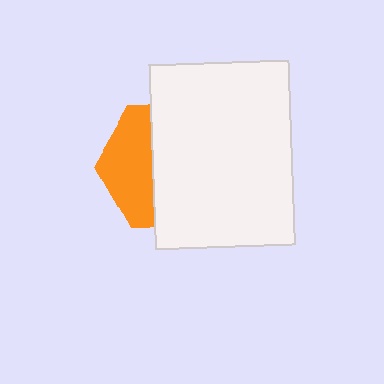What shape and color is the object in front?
The object in front is a white rectangle.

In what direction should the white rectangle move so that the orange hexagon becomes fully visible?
The white rectangle should move right. That is the shortest direction to clear the overlap and leave the orange hexagon fully visible.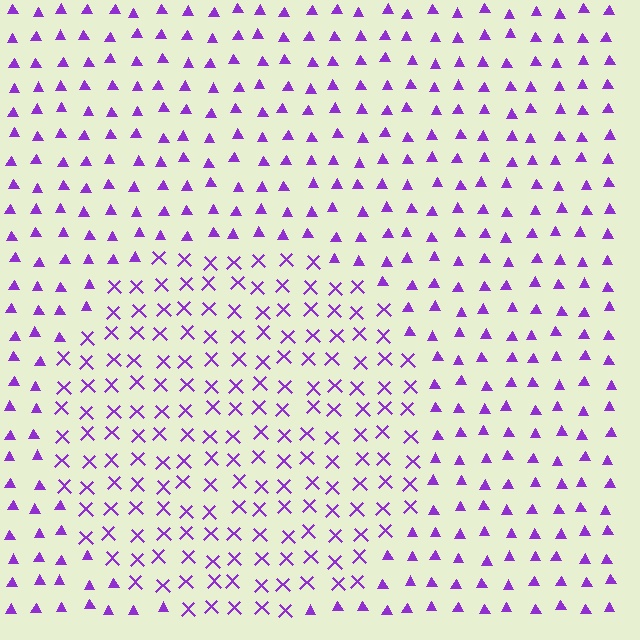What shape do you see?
I see a circle.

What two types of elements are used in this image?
The image uses X marks inside the circle region and triangles outside it.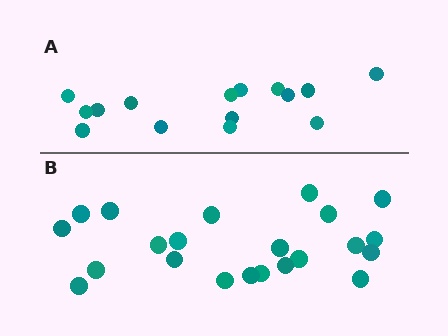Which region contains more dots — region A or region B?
Region B (the bottom region) has more dots.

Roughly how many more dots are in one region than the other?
Region B has roughly 8 or so more dots than region A.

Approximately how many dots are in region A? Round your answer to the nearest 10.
About 20 dots. (The exact count is 15, which rounds to 20.)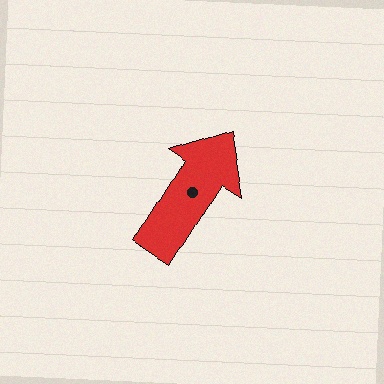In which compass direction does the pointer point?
Northeast.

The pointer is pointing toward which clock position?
Roughly 1 o'clock.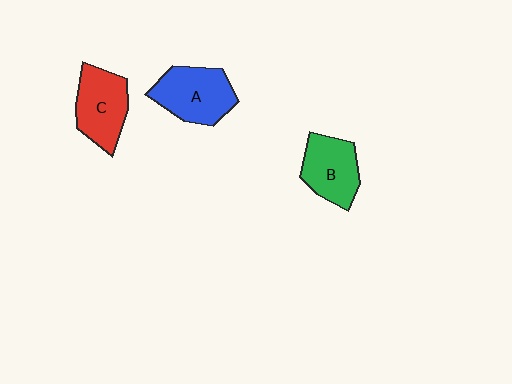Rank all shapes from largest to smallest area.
From largest to smallest: A (blue), C (red), B (green).